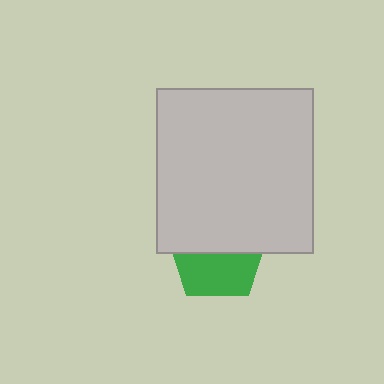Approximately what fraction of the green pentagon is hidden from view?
Roughly 52% of the green pentagon is hidden behind the light gray rectangle.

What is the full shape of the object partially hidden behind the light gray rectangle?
The partially hidden object is a green pentagon.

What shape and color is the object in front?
The object in front is a light gray rectangle.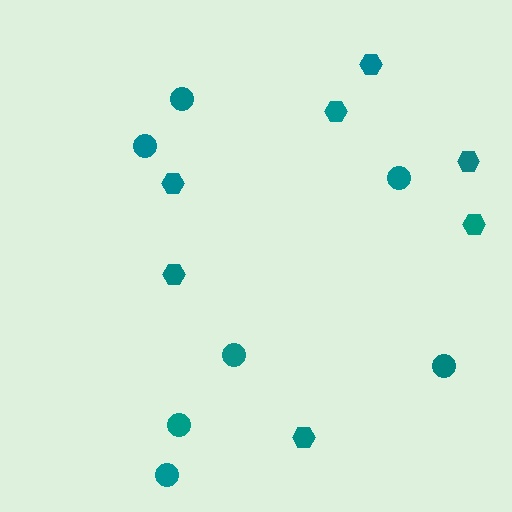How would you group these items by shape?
There are 2 groups: one group of circles (7) and one group of hexagons (7).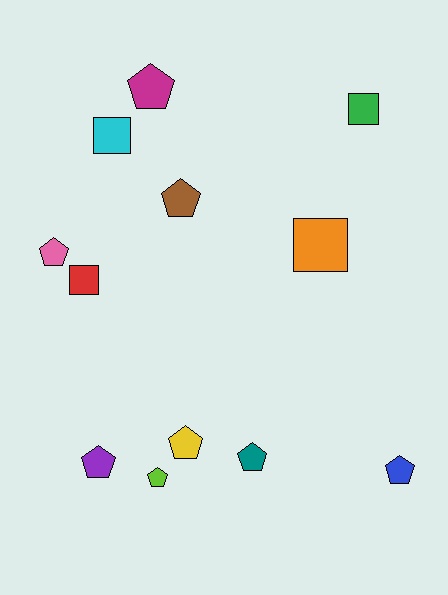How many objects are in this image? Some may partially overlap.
There are 12 objects.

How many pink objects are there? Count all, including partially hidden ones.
There is 1 pink object.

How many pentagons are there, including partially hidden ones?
There are 8 pentagons.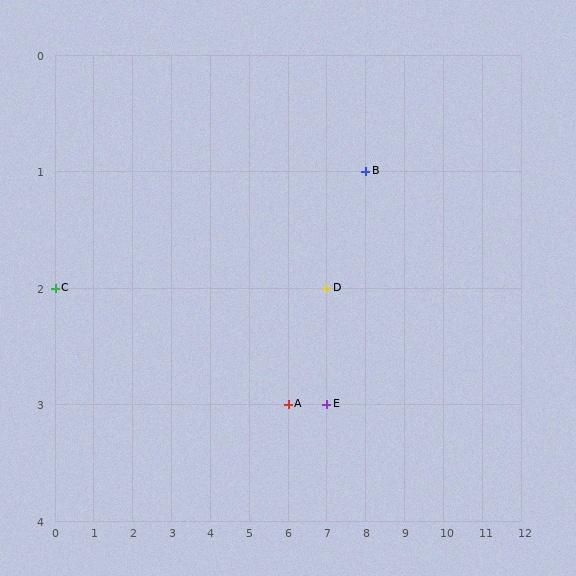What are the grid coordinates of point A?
Point A is at grid coordinates (6, 3).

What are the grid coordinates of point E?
Point E is at grid coordinates (7, 3).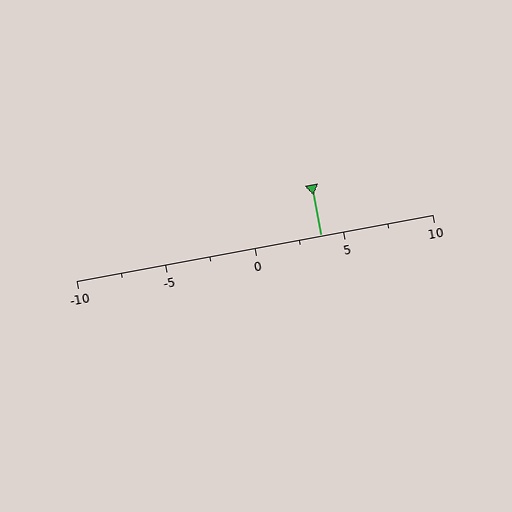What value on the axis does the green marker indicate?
The marker indicates approximately 3.8.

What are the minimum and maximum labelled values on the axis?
The axis runs from -10 to 10.